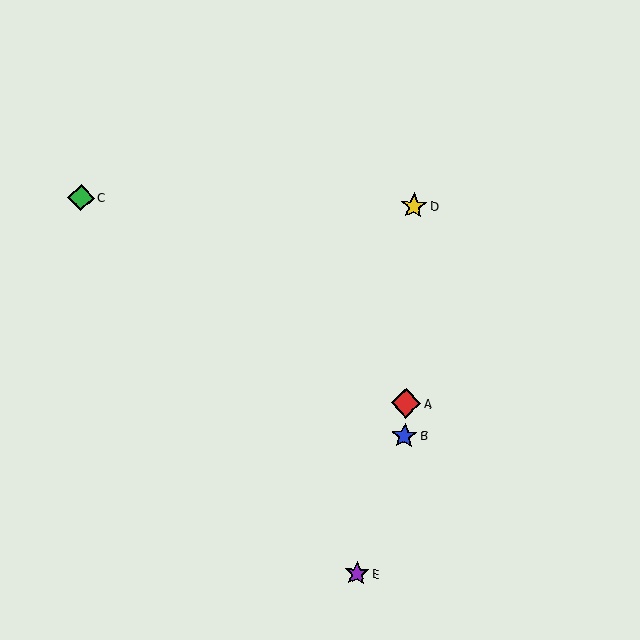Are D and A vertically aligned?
Yes, both are at x≈414.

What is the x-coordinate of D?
Object D is at x≈414.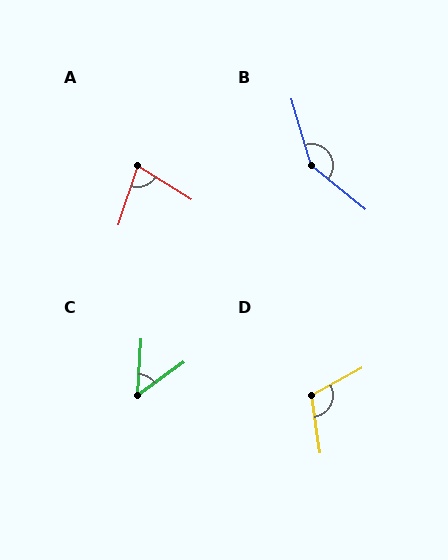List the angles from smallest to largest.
C (51°), A (76°), D (110°), B (146°).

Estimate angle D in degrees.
Approximately 110 degrees.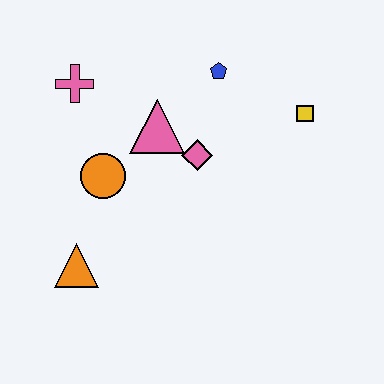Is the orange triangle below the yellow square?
Yes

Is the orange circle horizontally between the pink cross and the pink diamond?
Yes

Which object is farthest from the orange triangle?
The yellow square is farthest from the orange triangle.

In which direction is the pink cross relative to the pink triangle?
The pink cross is to the left of the pink triangle.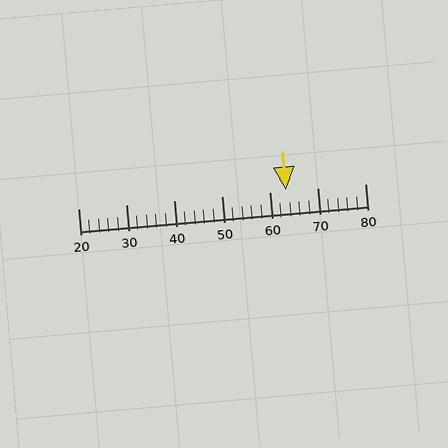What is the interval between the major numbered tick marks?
The major tick marks are spaced 10 units apart.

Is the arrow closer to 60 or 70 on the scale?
The arrow is closer to 60.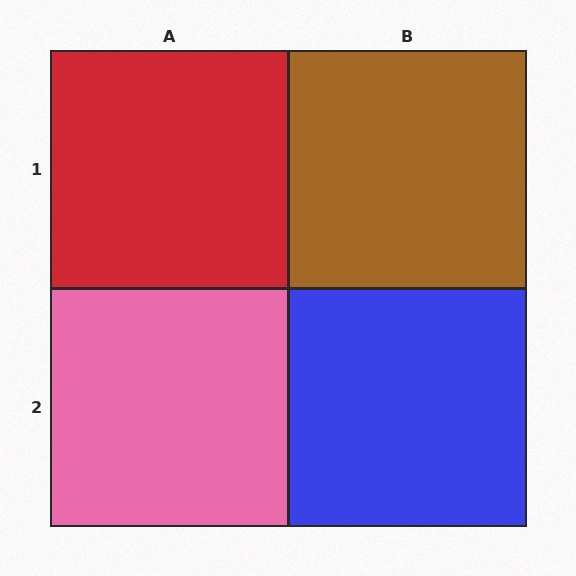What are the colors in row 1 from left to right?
Red, brown.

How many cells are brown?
1 cell is brown.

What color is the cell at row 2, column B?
Blue.